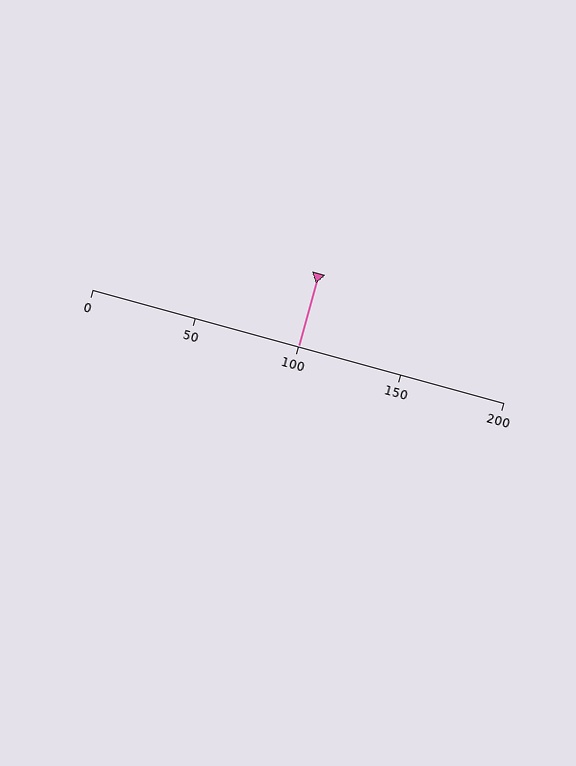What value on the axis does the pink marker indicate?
The marker indicates approximately 100.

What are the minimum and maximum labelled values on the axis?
The axis runs from 0 to 200.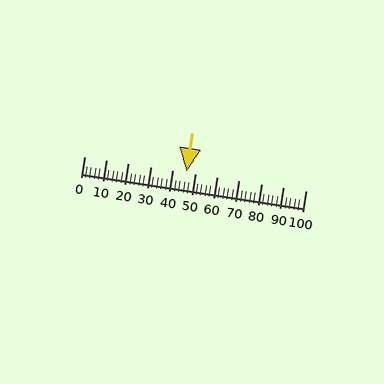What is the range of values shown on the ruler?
The ruler shows values from 0 to 100.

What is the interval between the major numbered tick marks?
The major tick marks are spaced 10 units apart.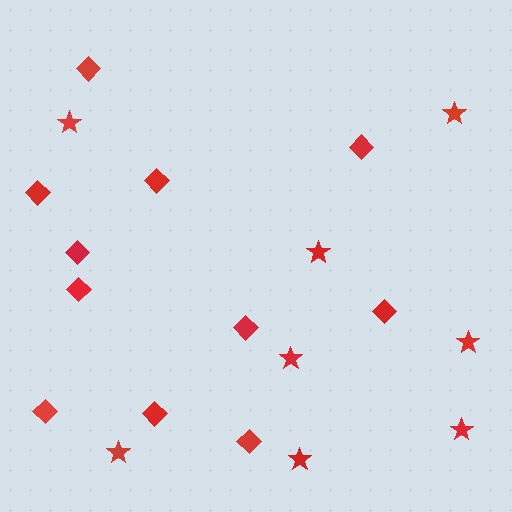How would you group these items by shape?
There are 2 groups: one group of diamonds (11) and one group of stars (8).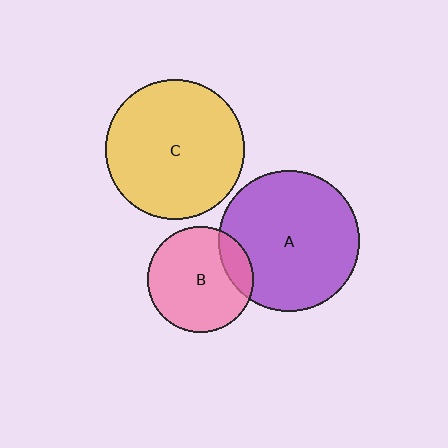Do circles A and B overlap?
Yes.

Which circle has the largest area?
Circle A (purple).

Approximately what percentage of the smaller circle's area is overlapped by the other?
Approximately 15%.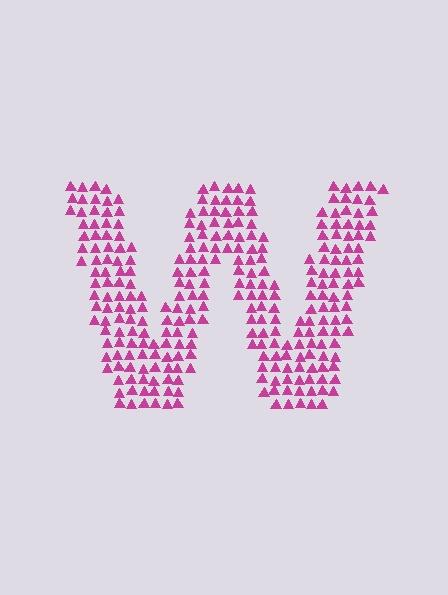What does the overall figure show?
The overall figure shows the letter W.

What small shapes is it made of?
It is made of small triangles.